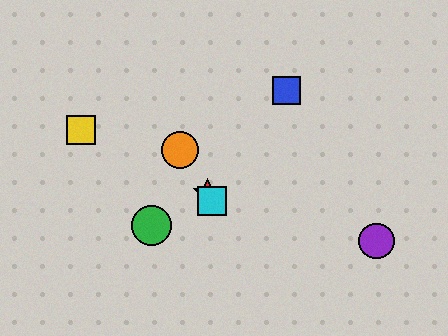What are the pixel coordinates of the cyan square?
The cyan square is at (212, 201).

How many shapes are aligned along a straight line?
3 shapes (the red star, the orange circle, the cyan square) are aligned along a straight line.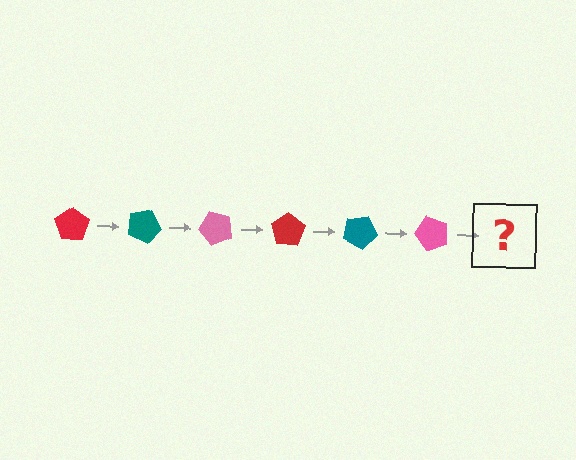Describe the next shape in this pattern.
It should be a red pentagon, rotated 150 degrees from the start.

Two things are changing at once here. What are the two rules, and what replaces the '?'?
The two rules are that it rotates 25 degrees each step and the color cycles through red, teal, and pink. The '?' should be a red pentagon, rotated 150 degrees from the start.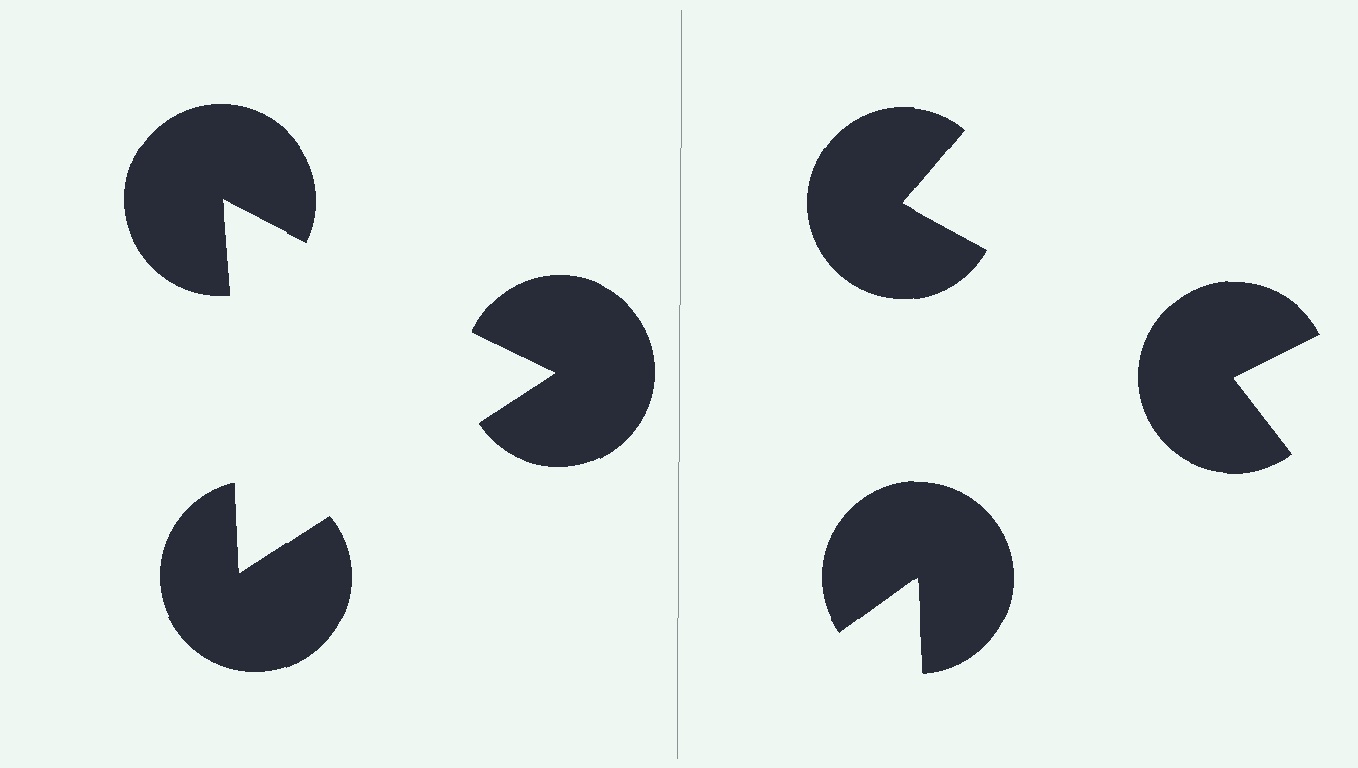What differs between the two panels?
The pac-man discs are positioned identically on both sides; only the wedge orientations differ. On the left they align to a triangle; on the right they are misaligned.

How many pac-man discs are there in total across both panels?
6 — 3 on each side.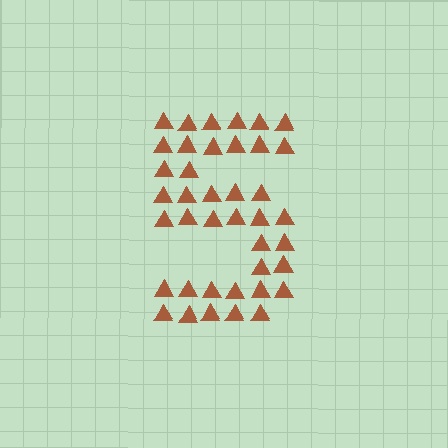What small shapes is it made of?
It is made of small triangles.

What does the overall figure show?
The overall figure shows the digit 5.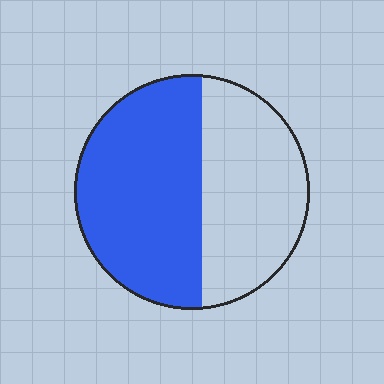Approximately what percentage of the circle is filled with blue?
Approximately 55%.